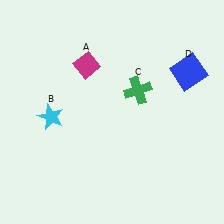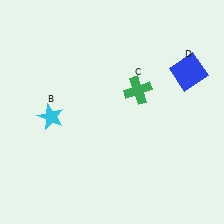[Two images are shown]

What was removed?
The magenta diamond (A) was removed in Image 2.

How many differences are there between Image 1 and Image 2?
There is 1 difference between the two images.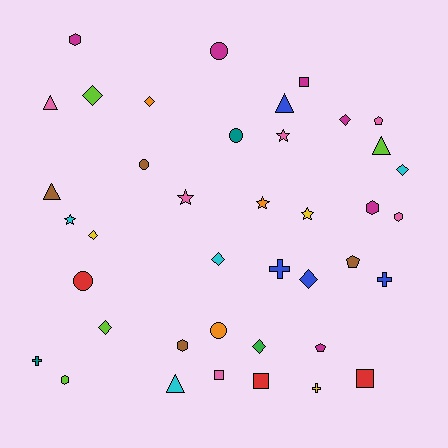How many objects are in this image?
There are 40 objects.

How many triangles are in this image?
There are 5 triangles.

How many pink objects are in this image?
There are 6 pink objects.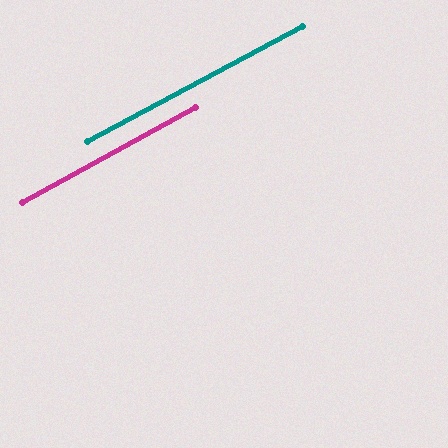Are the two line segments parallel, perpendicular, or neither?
Parallel — their directions differ by only 0.5°.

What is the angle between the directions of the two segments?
Approximately 0 degrees.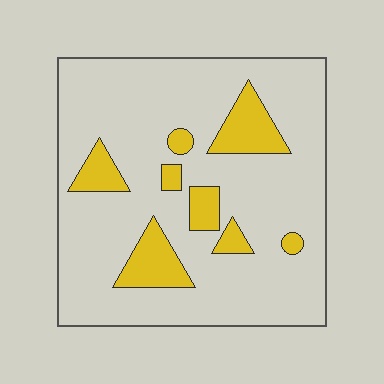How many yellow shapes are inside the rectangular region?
8.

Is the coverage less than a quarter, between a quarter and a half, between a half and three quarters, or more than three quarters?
Less than a quarter.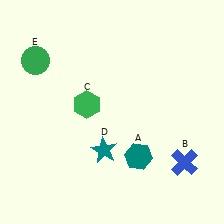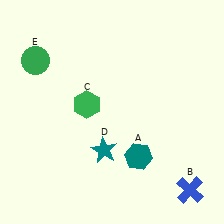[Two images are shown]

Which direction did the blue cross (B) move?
The blue cross (B) moved down.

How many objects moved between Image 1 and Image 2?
1 object moved between the two images.